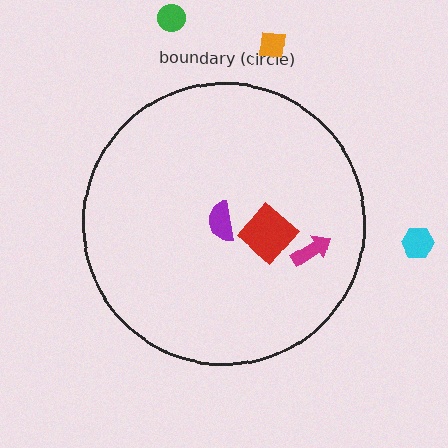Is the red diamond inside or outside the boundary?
Inside.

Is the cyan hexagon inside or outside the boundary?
Outside.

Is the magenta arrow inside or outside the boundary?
Inside.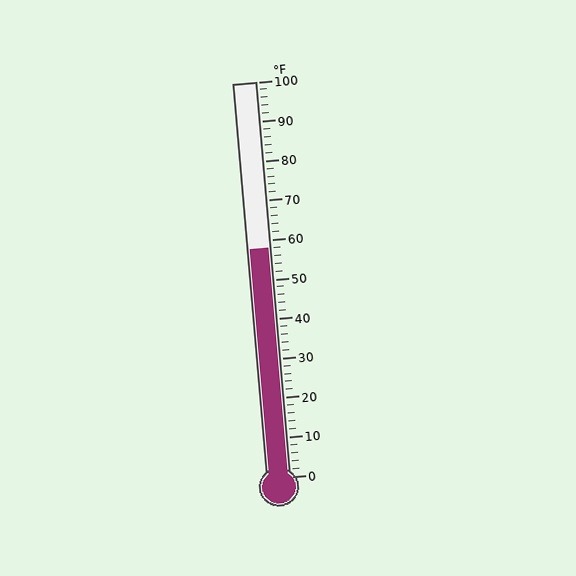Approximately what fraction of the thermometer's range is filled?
The thermometer is filled to approximately 60% of its range.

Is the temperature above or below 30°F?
The temperature is above 30°F.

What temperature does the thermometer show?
The thermometer shows approximately 58°F.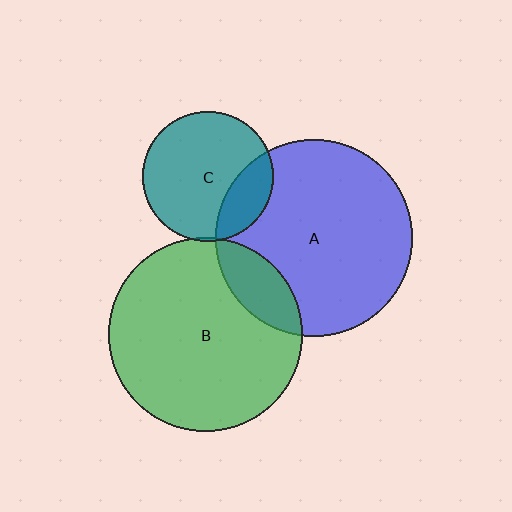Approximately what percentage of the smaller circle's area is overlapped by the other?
Approximately 5%.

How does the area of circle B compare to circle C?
Approximately 2.2 times.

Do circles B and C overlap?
Yes.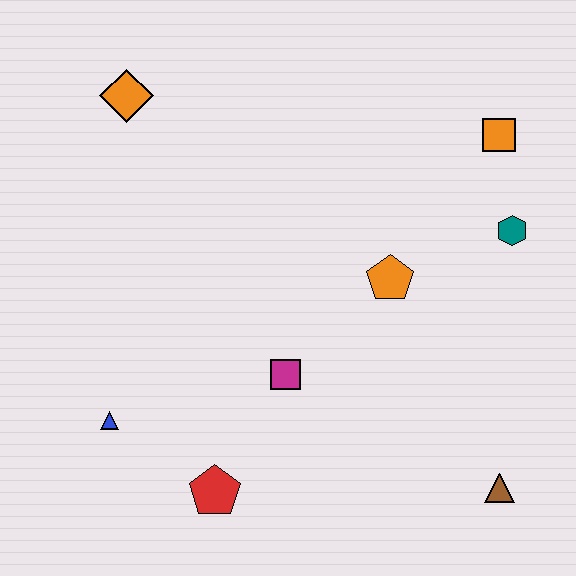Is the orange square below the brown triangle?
No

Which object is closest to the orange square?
The teal hexagon is closest to the orange square.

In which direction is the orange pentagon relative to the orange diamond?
The orange pentagon is to the right of the orange diamond.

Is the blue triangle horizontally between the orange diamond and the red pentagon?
No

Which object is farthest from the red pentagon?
The orange square is farthest from the red pentagon.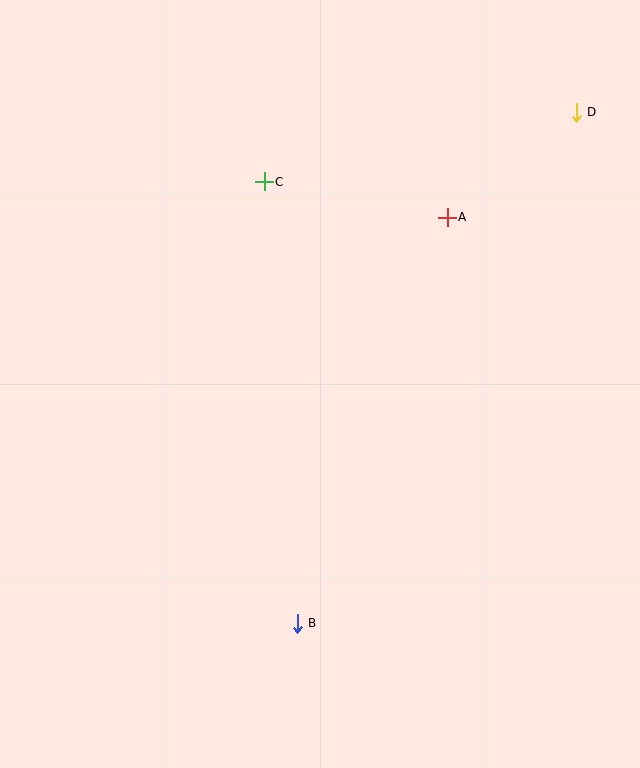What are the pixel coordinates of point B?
Point B is at (297, 623).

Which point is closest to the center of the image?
Point A at (447, 217) is closest to the center.